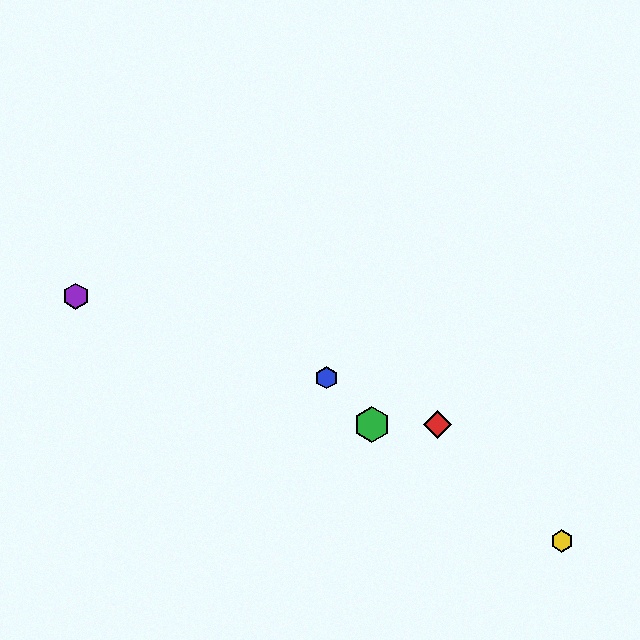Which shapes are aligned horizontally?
The red diamond, the green hexagon are aligned horizontally.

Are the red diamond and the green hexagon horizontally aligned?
Yes, both are at y≈425.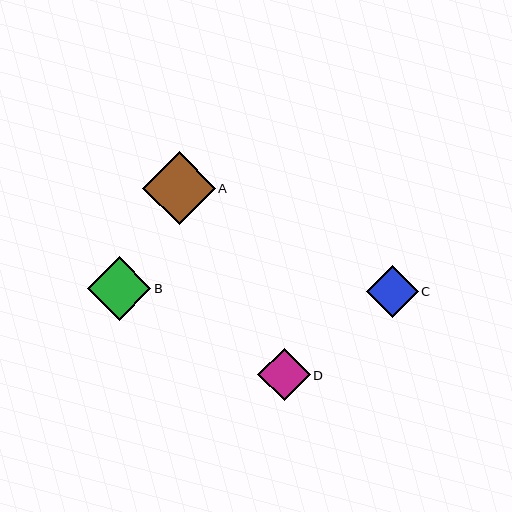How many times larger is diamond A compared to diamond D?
Diamond A is approximately 1.4 times the size of diamond D.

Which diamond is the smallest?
Diamond C is the smallest with a size of approximately 52 pixels.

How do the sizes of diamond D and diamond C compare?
Diamond D and diamond C are approximately the same size.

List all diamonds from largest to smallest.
From largest to smallest: A, B, D, C.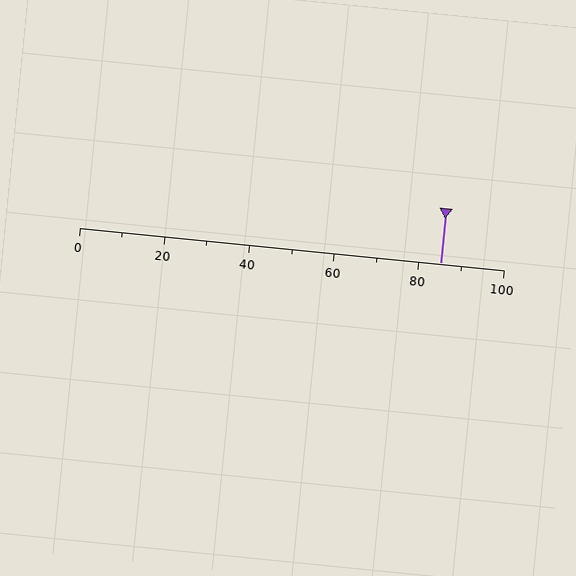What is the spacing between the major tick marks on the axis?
The major ticks are spaced 20 apart.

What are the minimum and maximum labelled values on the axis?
The axis runs from 0 to 100.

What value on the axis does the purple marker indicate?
The marker indicates approximately 85.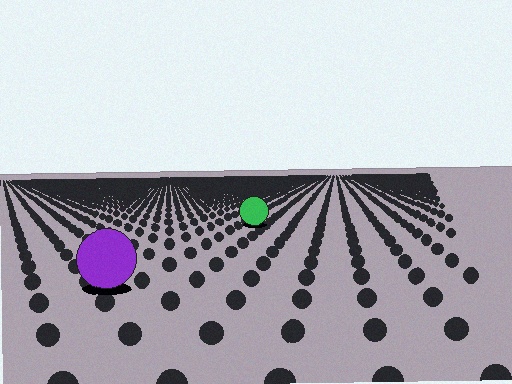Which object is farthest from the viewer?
The green circle is farthest from the viewer. It appears smaller and the ground texture around it is denser.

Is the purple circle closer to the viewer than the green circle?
Yes. The purple circle is closer — you can tell from the texture gradient: the ground texture is coarser near it.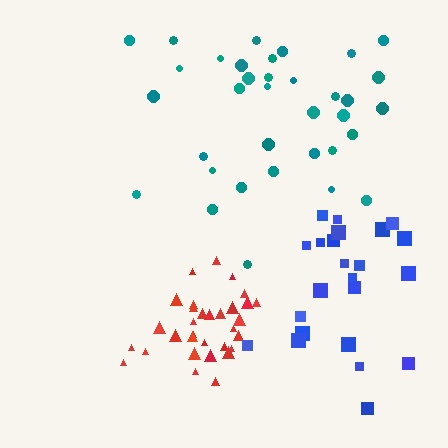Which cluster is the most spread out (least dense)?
Blue.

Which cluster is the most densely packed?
Red.